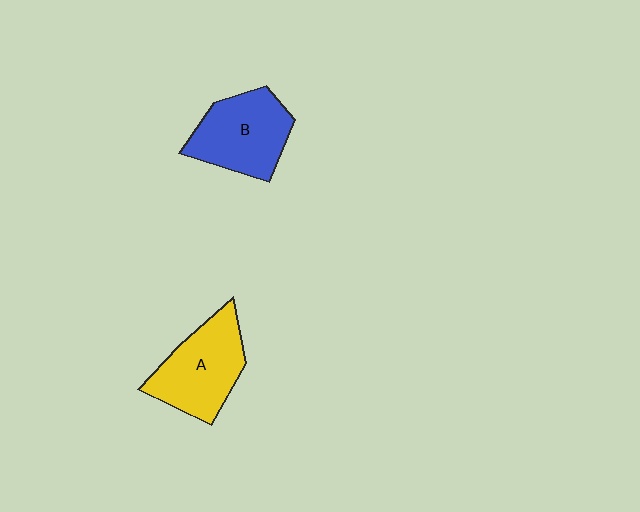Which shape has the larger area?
Shape A (yellow).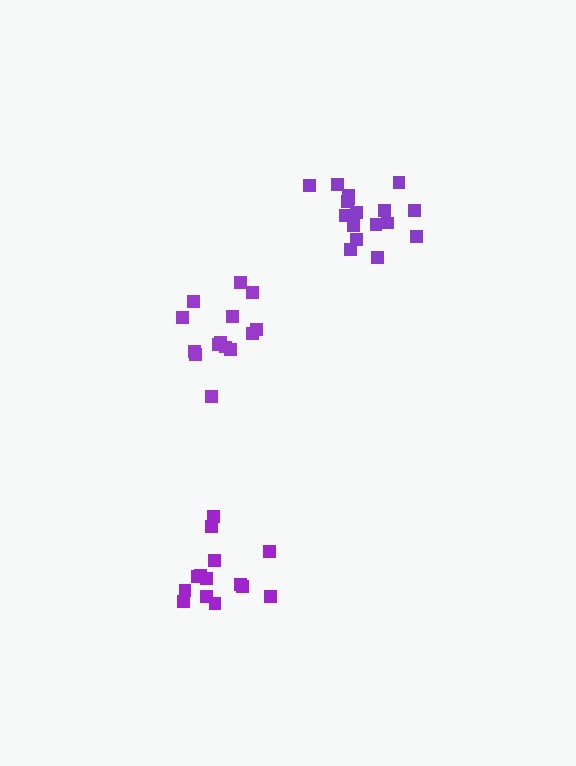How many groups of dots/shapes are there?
There are 3 groups.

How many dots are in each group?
Group 1: 17 dots, Group 2: 14 dots, Group 3: 14 dots (45 total).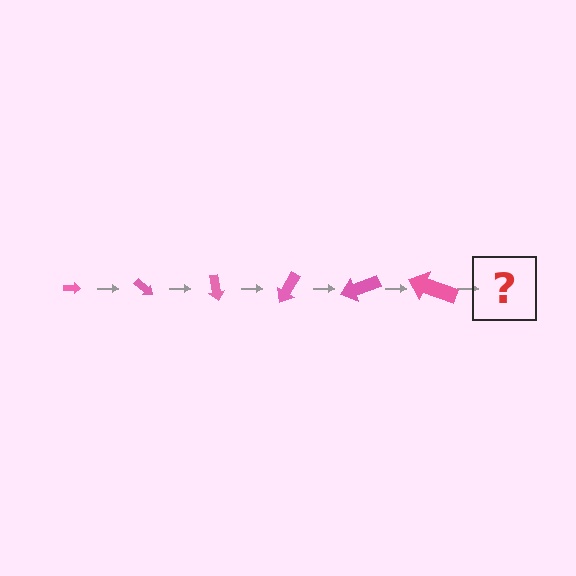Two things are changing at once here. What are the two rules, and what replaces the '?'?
The two rules are that the arrow grows larger each step and it rotates 40 degrees each step. The '?' should be an arrow, larger than the previous one and rotated 240 degrees from the start.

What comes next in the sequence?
The next element should be an arrow, larger than the previous one and rotated 240 degrees from the start.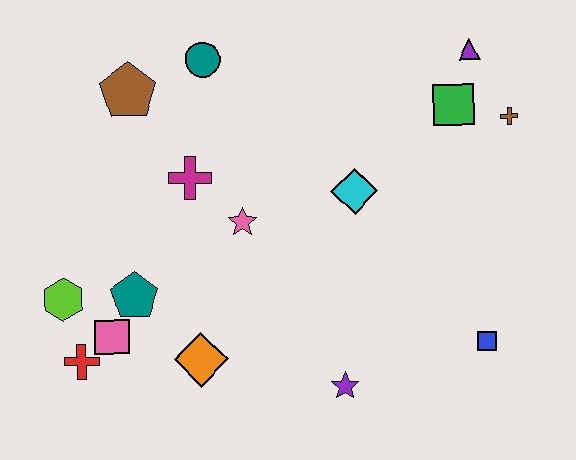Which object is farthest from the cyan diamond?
The red cross is farthest from the cyan diamond.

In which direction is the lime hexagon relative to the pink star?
The lime hexagon is to the left of the pink star.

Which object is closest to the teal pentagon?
The pink square is closest to the teal pentagon.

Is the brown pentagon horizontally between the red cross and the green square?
Yes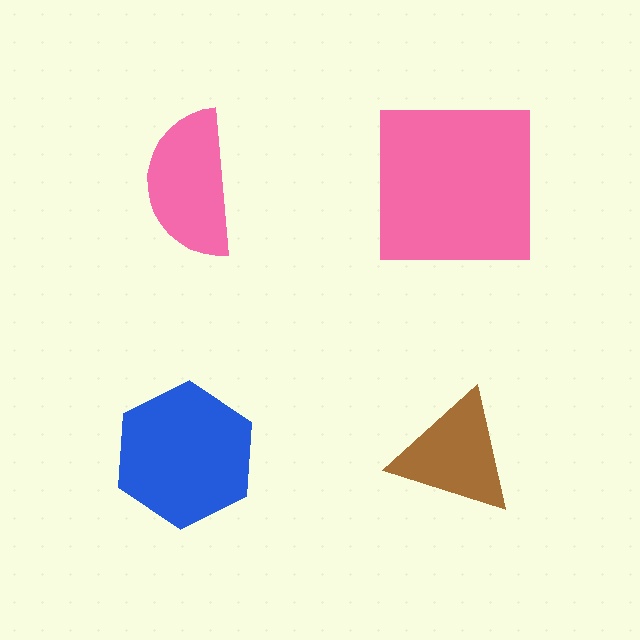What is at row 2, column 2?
A brown triangle.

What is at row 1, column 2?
A pink square.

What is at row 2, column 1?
A blue hexagon.